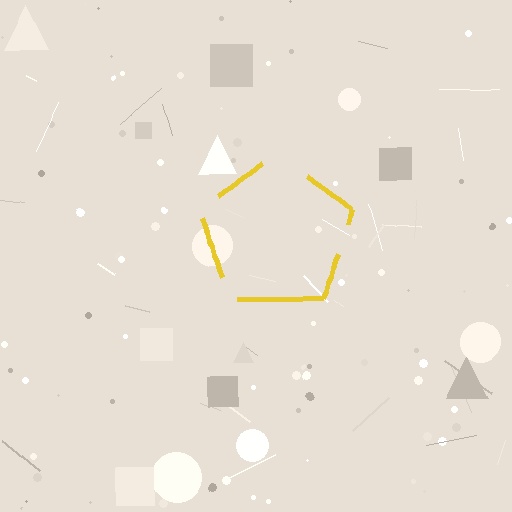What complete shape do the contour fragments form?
The contour fragments form a pentagon.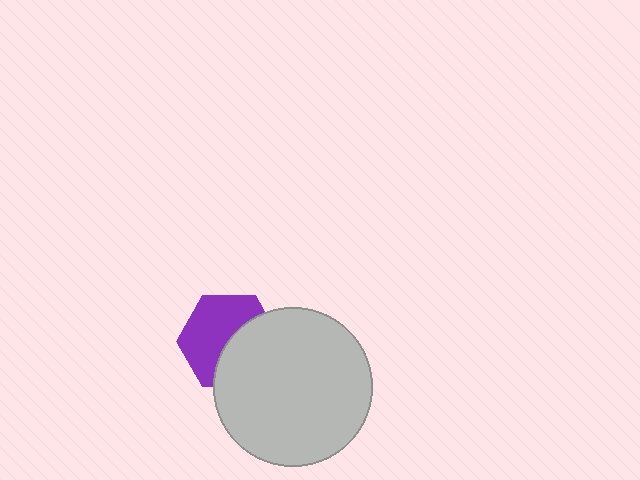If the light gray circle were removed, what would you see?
You would see the complete purple hexagon.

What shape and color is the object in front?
The object in front is a light gray circle.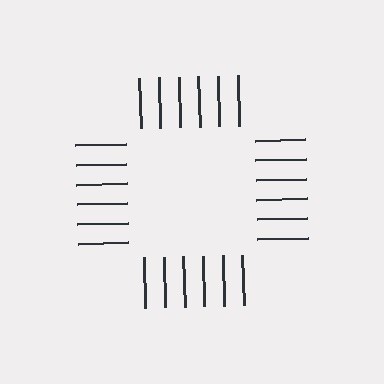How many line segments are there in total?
24 — 6 along each of the 4 edges.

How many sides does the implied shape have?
4 sides — the line-ends trace a square.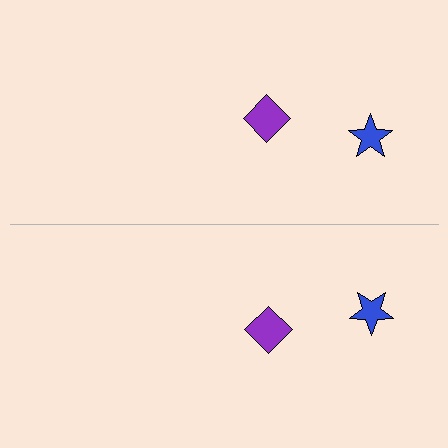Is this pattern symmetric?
Yes, this pattern has bilateral (reflection) symmetry.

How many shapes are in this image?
There are 4 shapes in this image.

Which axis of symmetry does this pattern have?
The pattern has a horizontal axis of symmetry running through the center of the image.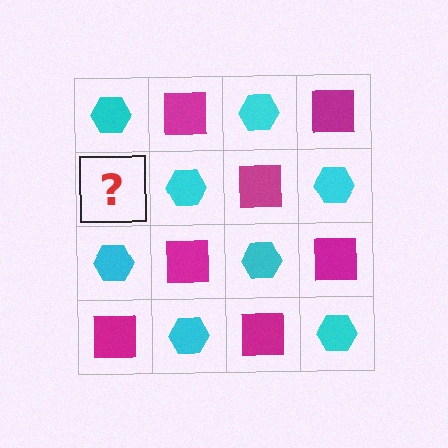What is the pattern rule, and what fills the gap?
The rule is that it alternates cyan hexagon and magenta square in a checkerboard pattern. The gap should be filled with a magenta square.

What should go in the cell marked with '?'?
The missing cell should contain a magenta square.